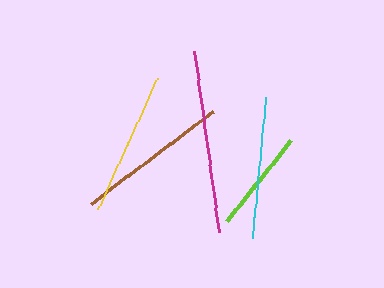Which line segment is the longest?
The magenta line is the longest at approximately 182 pixels.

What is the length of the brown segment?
The brown segment is approximately 153 pixels long.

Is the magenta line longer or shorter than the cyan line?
The magenta line is longer than the cyan line.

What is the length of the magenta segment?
The magenta segment is approximately 182 pixels long.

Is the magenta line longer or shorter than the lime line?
The magenta line is longer than the lime line.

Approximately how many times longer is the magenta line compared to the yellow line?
The magenta line is approximately 1.3 times the length of the yellow line.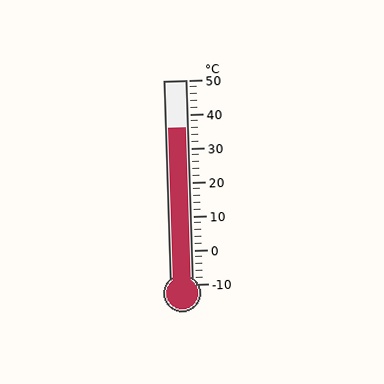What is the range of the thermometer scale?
The thermometer scale ranges from -10°C to 50°C.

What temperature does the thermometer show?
The thermometer shows approximately 36°C.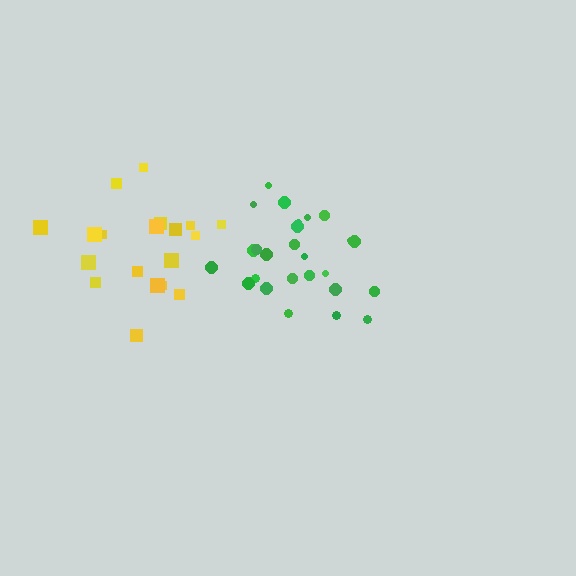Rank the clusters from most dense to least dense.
green, yellow.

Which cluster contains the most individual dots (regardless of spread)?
Green (26).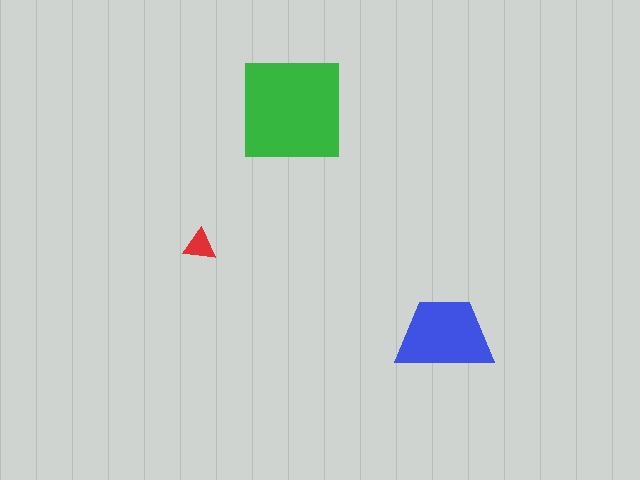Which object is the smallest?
The red triangle.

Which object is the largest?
The green square.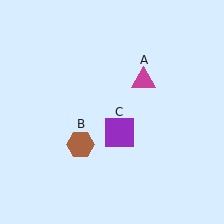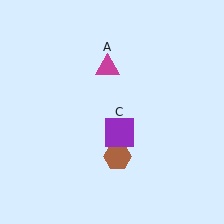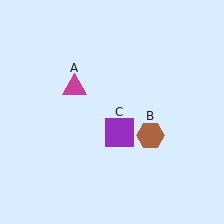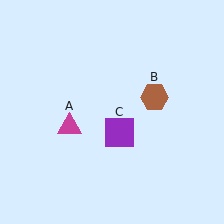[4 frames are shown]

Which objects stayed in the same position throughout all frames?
Purple square (object C) remained stationary.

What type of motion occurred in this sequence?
The magenta triangle (object A), brown hexagon (object B) rotated counterclockwise around the center of the scene.